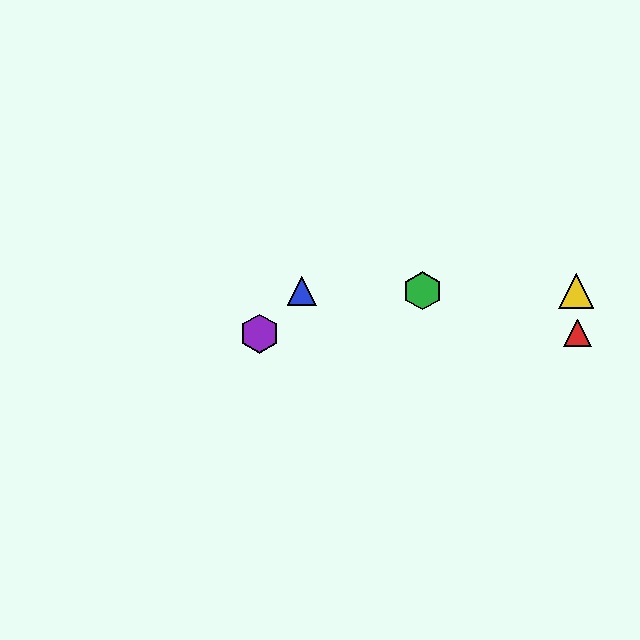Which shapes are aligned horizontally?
The blue triangle, the green hexagon, the yellow triangle are aligned horizontally.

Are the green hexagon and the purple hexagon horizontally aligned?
No, the green hexagon is at y≈291 and the purple hexagon is at y≈334.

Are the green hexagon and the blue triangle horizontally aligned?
Yes, both are at y≈291.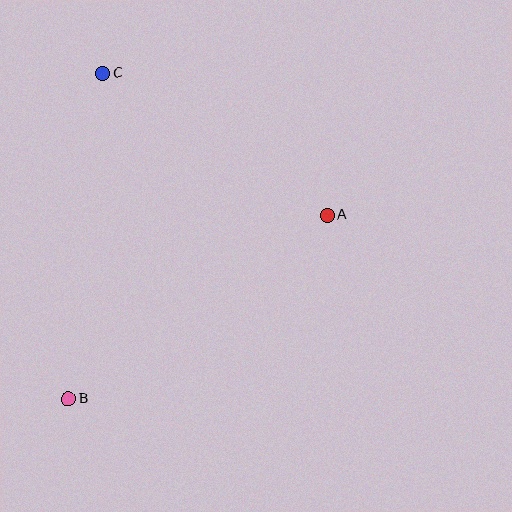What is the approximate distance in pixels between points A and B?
The distance between A and B is approximately 318 pixels.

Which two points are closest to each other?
Points A and C are closest to each other.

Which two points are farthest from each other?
Points B and C are farthest from each other.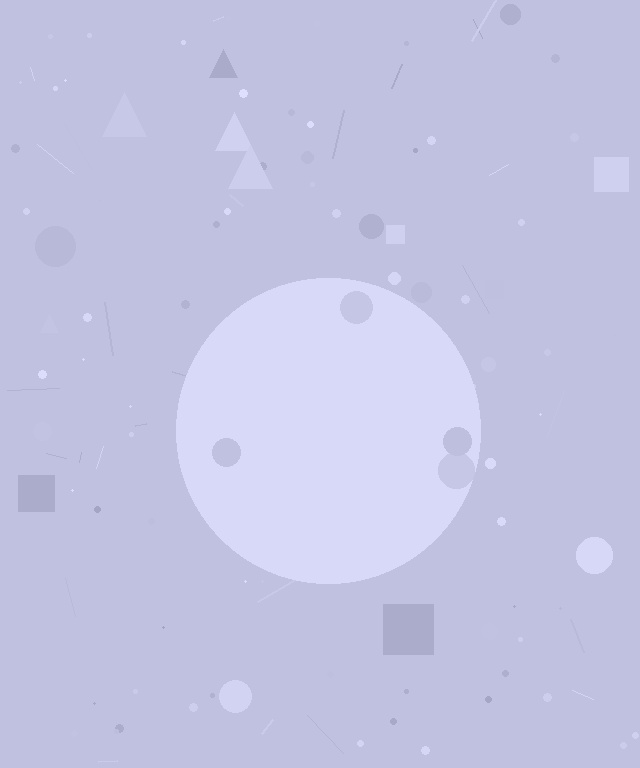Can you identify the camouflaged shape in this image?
The camouflaged shape is a circle.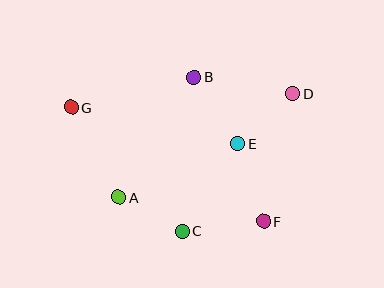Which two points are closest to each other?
Points A and C are closest to each other.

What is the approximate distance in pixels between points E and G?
The distance between E and G is approximately 171 pixels.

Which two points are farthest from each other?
Points F and G are farthest from each other.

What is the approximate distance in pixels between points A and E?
The distance between A and E is approximately 131 pixels.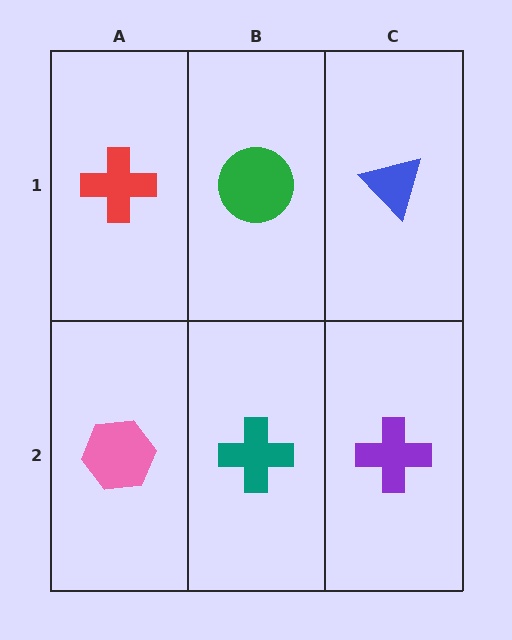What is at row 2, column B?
A teal cross.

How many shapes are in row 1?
3 shapes.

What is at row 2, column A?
A pink hexagon.